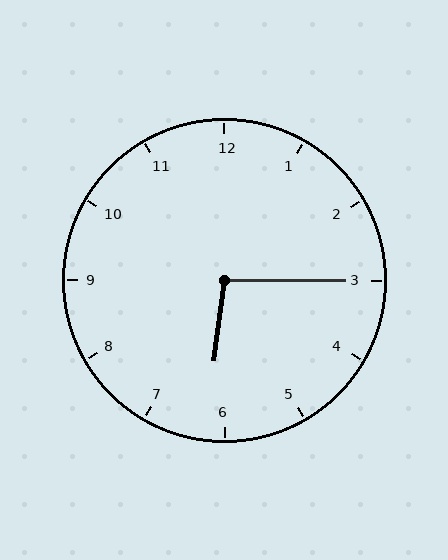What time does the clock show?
6:15.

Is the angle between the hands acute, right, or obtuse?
It is obtuse.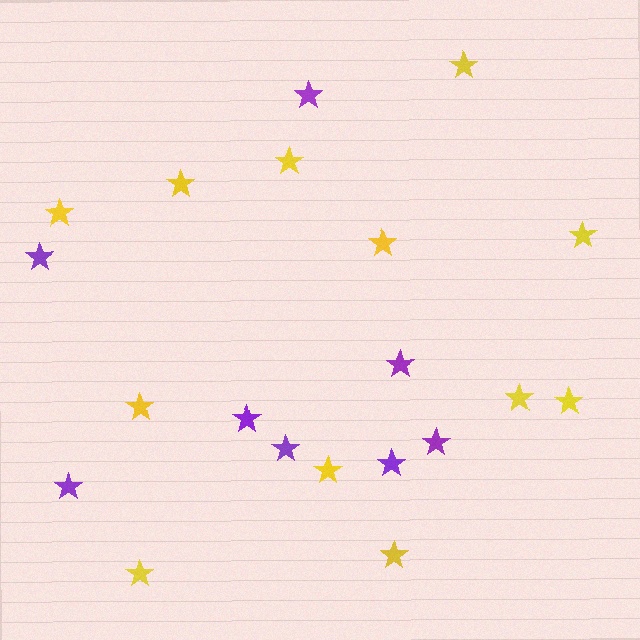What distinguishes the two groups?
There are 2 groups: one group of purple stars (8) and one group of yellow stars (12).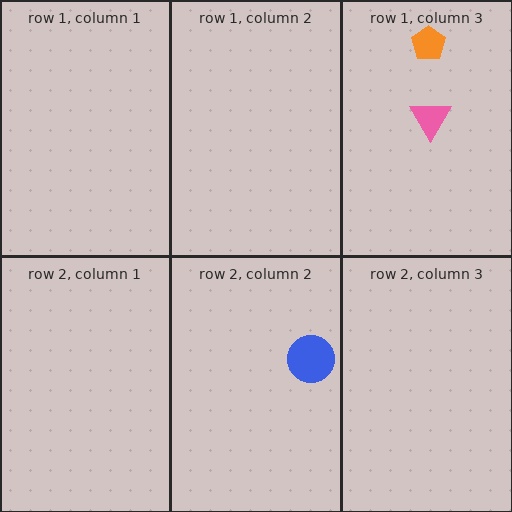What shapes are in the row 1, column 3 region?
The pink triangle, the orange pentagon.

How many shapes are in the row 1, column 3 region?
2.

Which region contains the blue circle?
The row 2, column 2 region.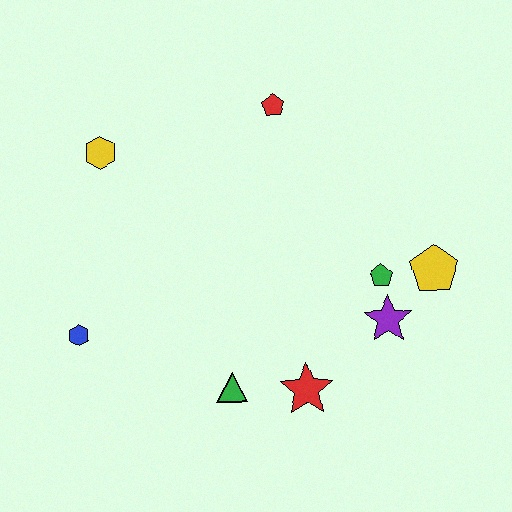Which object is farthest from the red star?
The yellow hexagon is farthest from the red star.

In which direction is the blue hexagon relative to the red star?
The blue hexagon is to the left of the red star.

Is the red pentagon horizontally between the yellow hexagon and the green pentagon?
Yes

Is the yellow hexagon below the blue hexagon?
No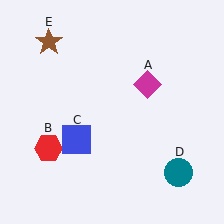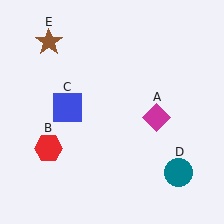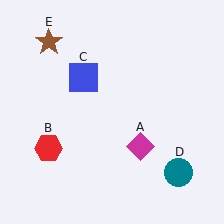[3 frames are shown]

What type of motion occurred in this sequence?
The magenta diamond (object A), blue square (object C) rotated clockwise around the center of the scene.